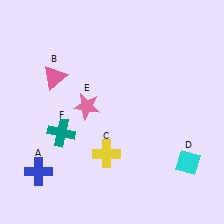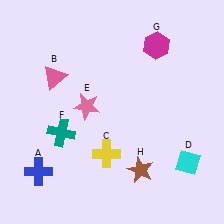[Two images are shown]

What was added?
A magenta hexagon (G), a brown star (H) were added in Image 2.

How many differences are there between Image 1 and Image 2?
There are 2 differences between the two images.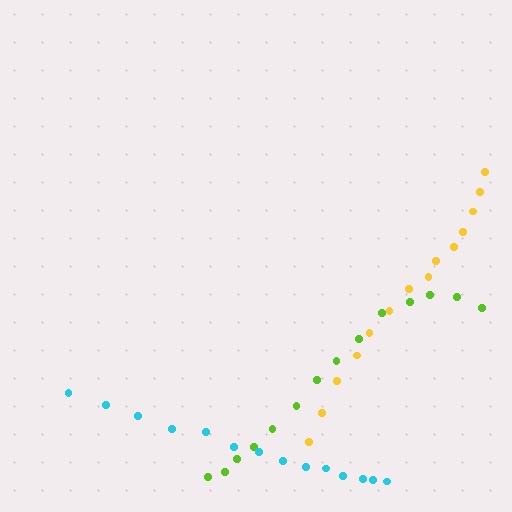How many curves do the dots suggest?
There are 3 distinct paths.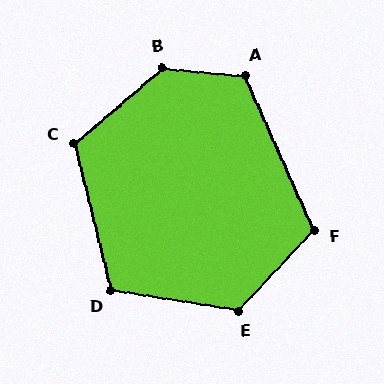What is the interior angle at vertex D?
Approximately 113 degrees (obtuse).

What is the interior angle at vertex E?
Approximately 124 degrees (obtuse).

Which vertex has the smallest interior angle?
F, at approximately 113 degrees.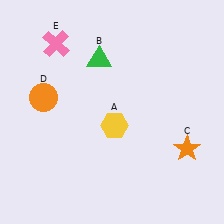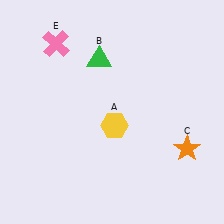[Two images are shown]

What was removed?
The orange circle (D) was removed in Image 2.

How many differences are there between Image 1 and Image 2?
There is 1 difference between the two images.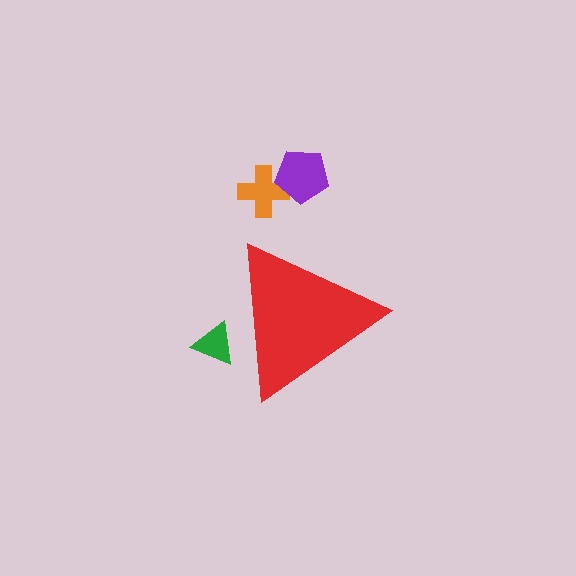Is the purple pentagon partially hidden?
No, the purple pentagon is fully visible.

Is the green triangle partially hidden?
Yes, the green triangle is partially hidden behind the red triangle.